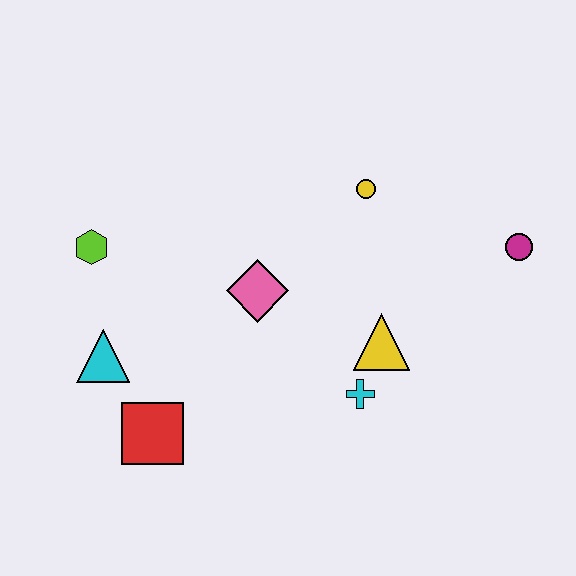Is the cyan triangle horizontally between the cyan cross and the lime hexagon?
Yes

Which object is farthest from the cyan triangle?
The magenta circle is farthest from the cyan triangle.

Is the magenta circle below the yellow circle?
Yes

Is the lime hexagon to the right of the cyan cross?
No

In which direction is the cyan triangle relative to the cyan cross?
The cyan triangle is to the left of the cyan cross.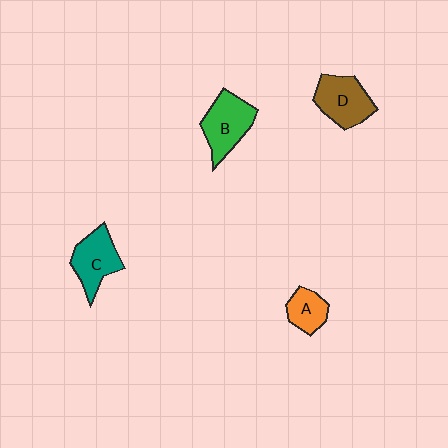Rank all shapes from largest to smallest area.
From largest to smallest: B (green), D (brown), C (teal), A (orange).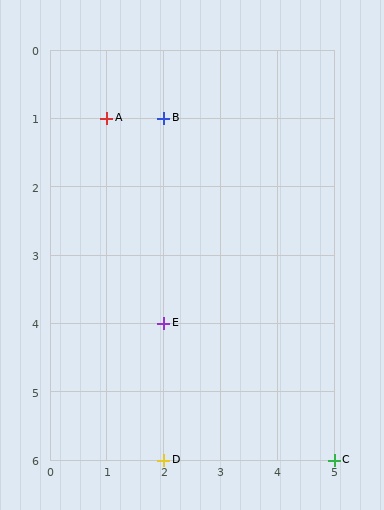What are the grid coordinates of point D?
Point D is at grid coordinates (2, 6).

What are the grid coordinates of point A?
Point A is at grid coordinates (1, 1).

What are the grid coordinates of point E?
Point E is at grid coordinates (2, 4).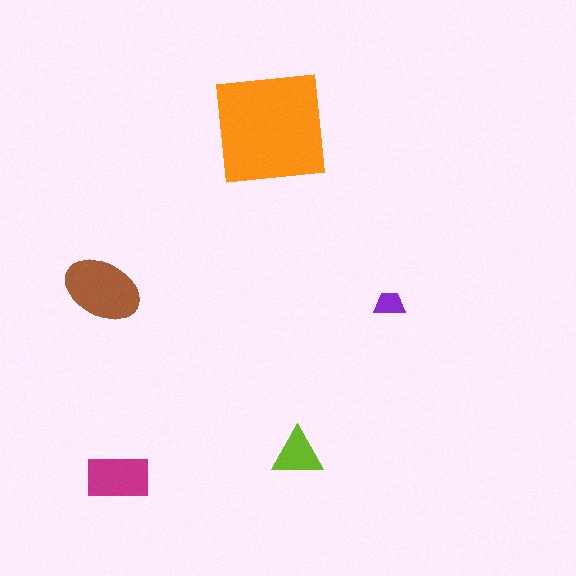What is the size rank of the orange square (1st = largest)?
1st.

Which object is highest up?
The orange square is topmost.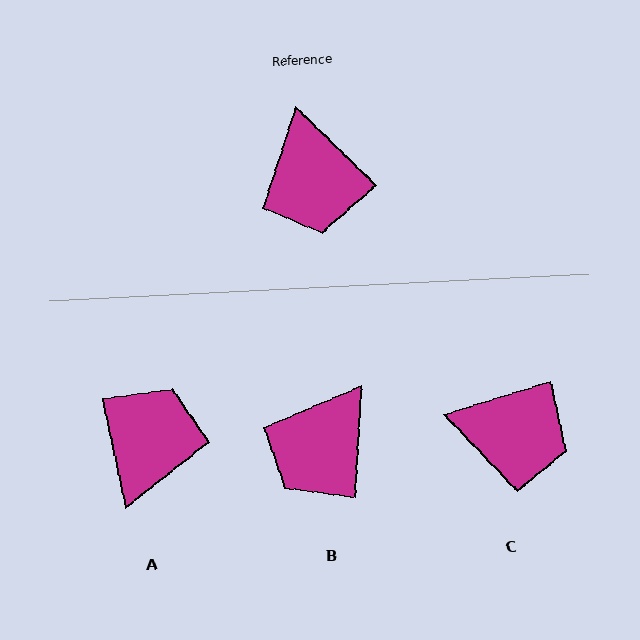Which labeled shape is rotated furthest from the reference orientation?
A, about 146 degrees away.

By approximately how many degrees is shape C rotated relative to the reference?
Approximately 62 degrees counter-clockwise.